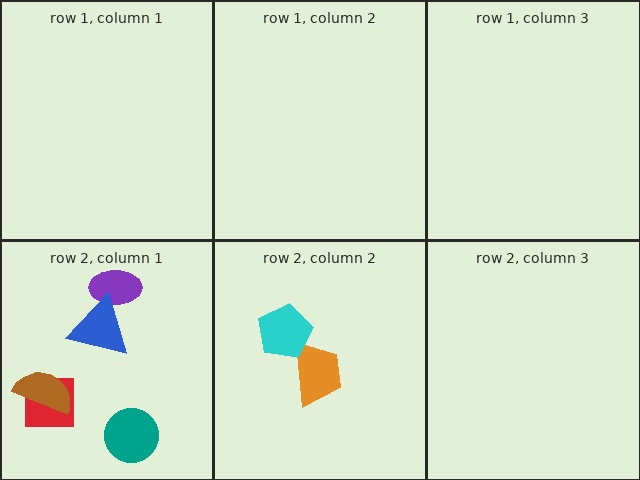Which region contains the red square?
The row 2, column 1 region.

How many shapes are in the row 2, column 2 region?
2.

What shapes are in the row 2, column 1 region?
The purple ellipse, the red square, the blue triangle, the brown semicircle, the teal circle.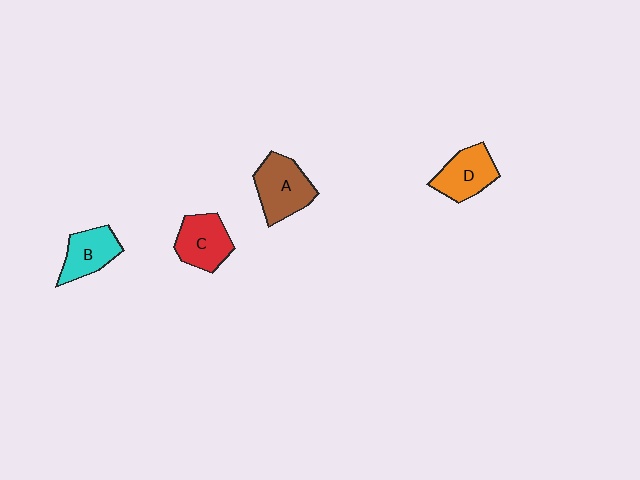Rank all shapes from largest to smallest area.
From largest to smallest: A (brown), C (red), D (orange), B (cyan).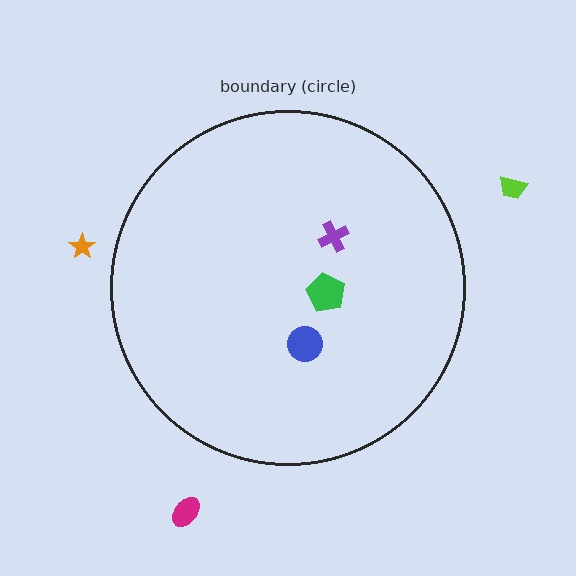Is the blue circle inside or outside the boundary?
Inside.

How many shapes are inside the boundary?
3 inside, 3 outside.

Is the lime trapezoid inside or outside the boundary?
Outside.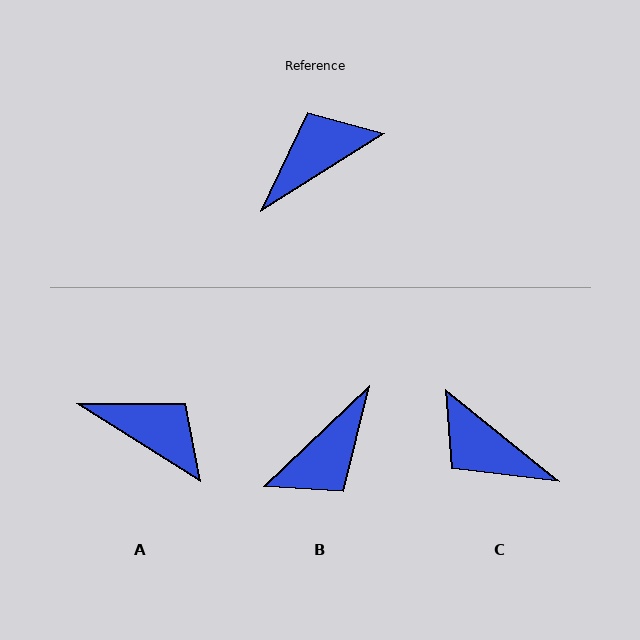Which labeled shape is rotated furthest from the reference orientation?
B, about 169 degrees away.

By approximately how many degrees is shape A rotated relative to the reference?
Approximately 64 degrees clockwise.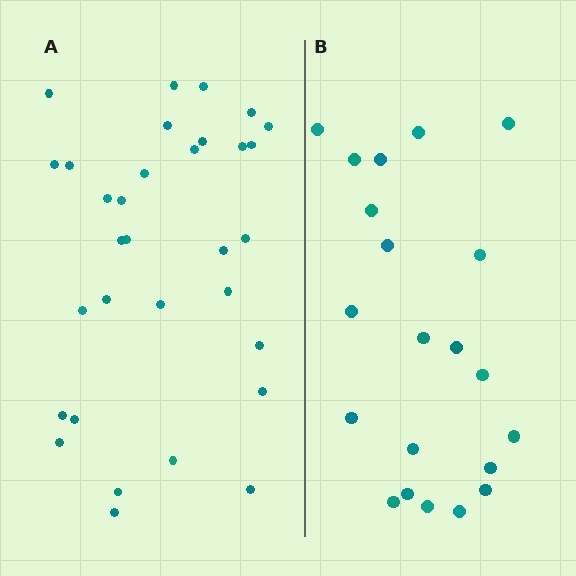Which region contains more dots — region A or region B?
Region A (the left region) has more dots.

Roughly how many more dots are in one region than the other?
Region A has roughly 12 or so more dots than region B.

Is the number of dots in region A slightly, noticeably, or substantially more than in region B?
Region A has substantially more. The ratio is roughly 1.5 to 1.